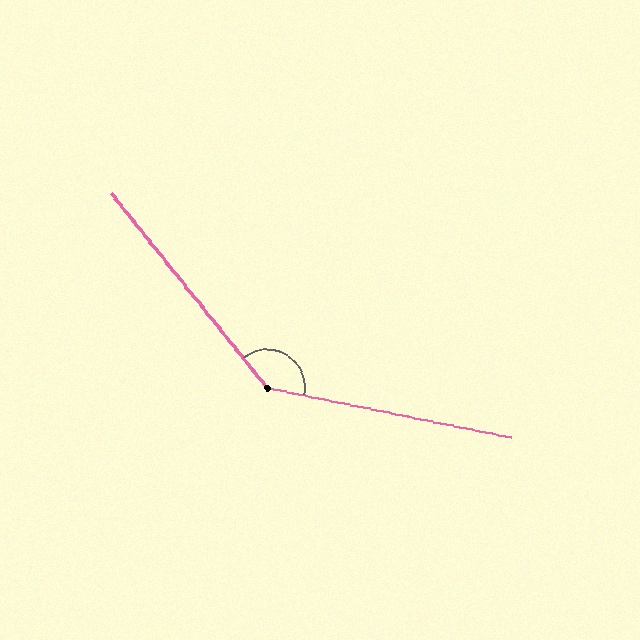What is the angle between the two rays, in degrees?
Approximately 140 degrees.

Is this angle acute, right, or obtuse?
It is obtuse.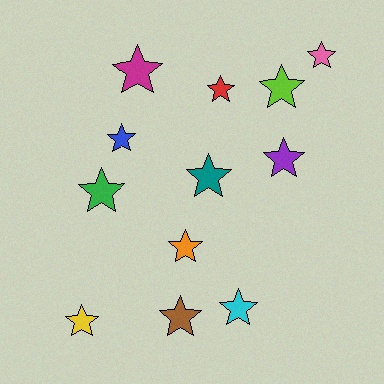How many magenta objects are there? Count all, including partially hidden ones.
There is 1 magenta object.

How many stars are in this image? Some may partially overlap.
There are 12 stars.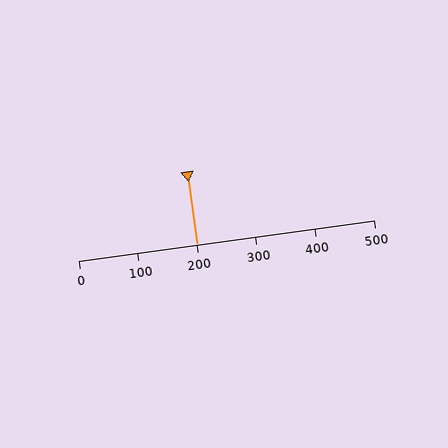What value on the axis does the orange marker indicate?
The marker indicates approximately 200.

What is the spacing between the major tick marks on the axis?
The major ticks are spaced 100 apart.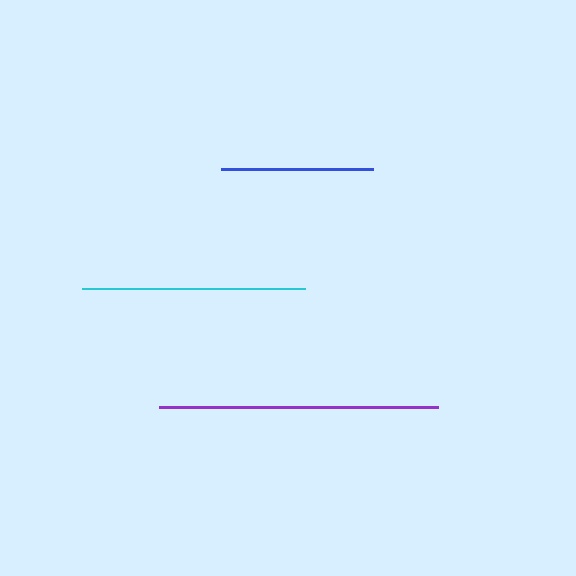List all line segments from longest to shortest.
From longest to shortest: purple, cyan, blue.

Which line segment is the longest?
The purple line is the longest at approximately 279 pixels.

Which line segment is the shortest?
The blue line is the shortest at approximately 152 pixels.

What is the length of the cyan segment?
The cyan segment is approximately 222 pixels long.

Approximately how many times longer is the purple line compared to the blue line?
The purple line is approximately 1.8 times the length of the blue line.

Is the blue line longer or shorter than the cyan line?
The cyan line is longer than the blue line.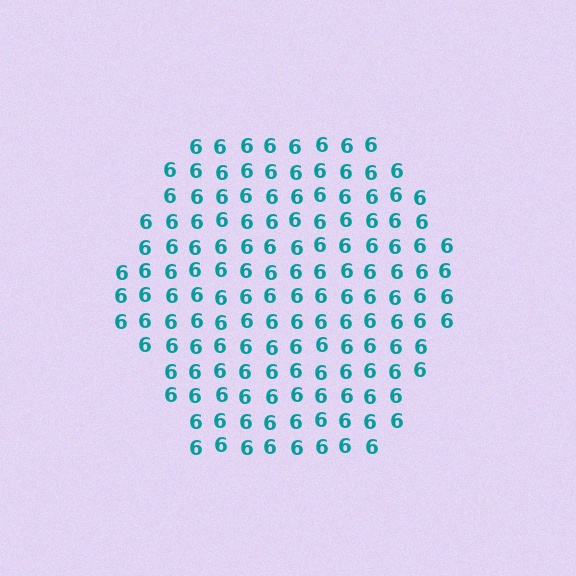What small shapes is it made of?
It is made of small digit 6's.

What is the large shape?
The large shape is a hexagon.